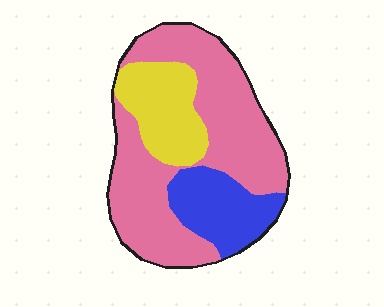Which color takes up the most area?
Pink, at roughly 60%.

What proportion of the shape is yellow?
Yellow takes up about one fifth (1/5) of the shape.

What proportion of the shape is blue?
Blue takes up about one fifth (1/5) of the shape.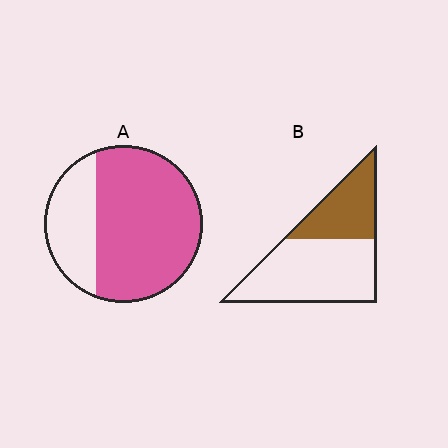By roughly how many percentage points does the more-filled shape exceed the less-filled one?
By roughly 35 percentage points (A over B).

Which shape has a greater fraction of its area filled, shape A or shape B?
Shape A.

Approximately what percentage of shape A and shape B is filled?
A is approximately 70% and B is approximately 35%.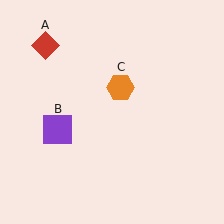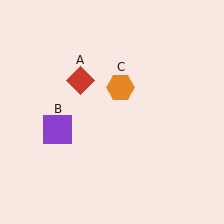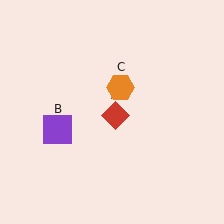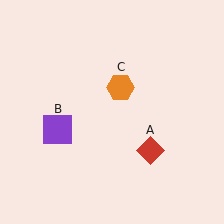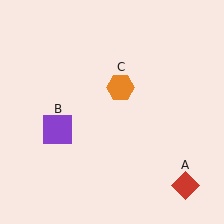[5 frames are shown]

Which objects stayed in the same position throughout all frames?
Purple square (object B) and orange hexagon (object C) remained stationary.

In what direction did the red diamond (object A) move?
The red diamond (object A) moved down and to the right.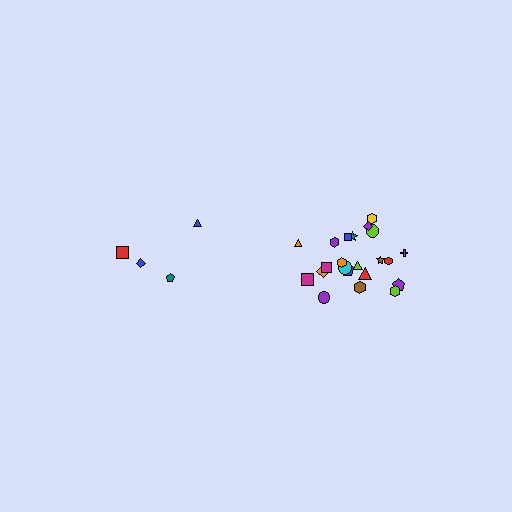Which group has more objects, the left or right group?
The right group.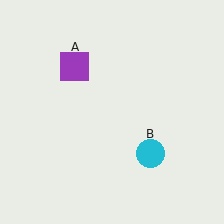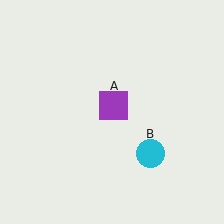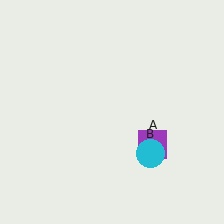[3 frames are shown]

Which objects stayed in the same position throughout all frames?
Cyan circle (object B) remained stationary.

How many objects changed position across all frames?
1 object changed position: purple square (object A).